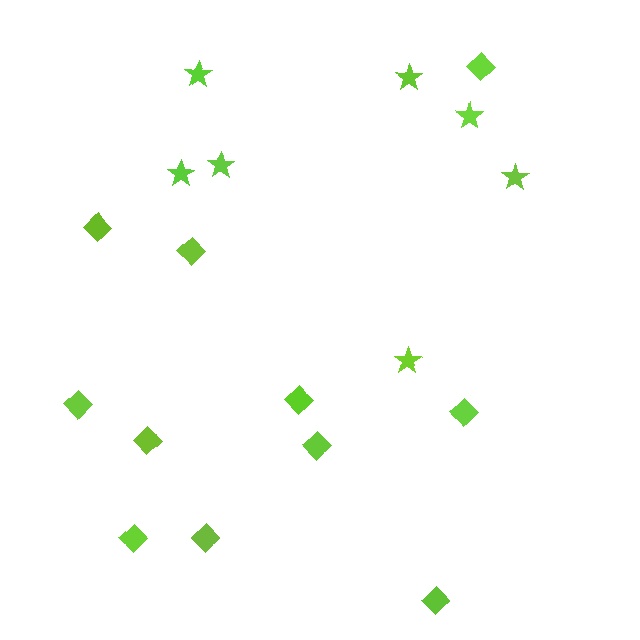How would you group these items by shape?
There are 2 groups: one group of diamonds (11) and one group of stars (7).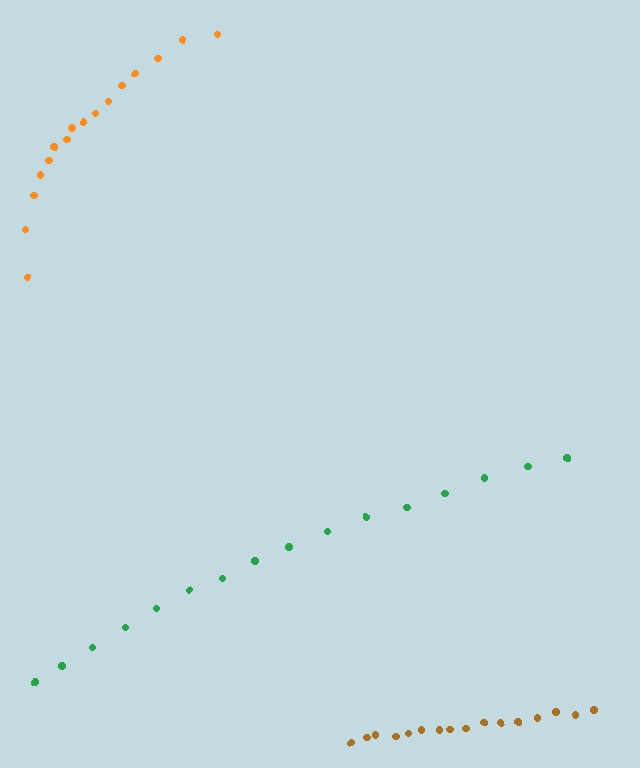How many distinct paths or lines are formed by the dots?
There are 3 distinct paths.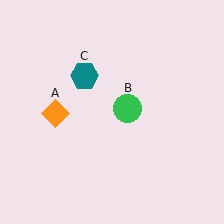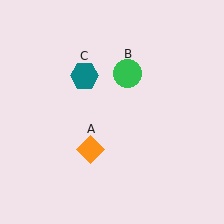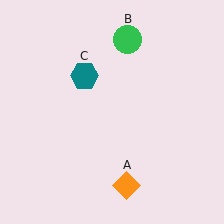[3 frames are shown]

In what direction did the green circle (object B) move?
The green circle (object B) moved up.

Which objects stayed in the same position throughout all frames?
Teal hexagon (object C) remained stationary.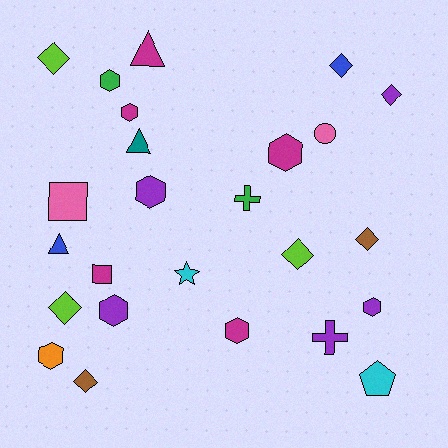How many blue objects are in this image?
There are 2 blue objects.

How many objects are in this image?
There are 25 objects.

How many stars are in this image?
There is 1 star.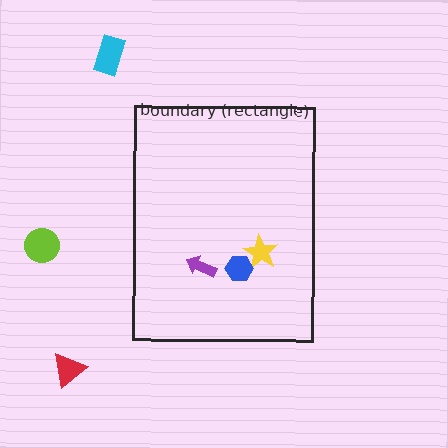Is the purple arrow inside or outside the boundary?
Inside.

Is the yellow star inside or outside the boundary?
Inside.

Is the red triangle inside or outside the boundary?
Outside.